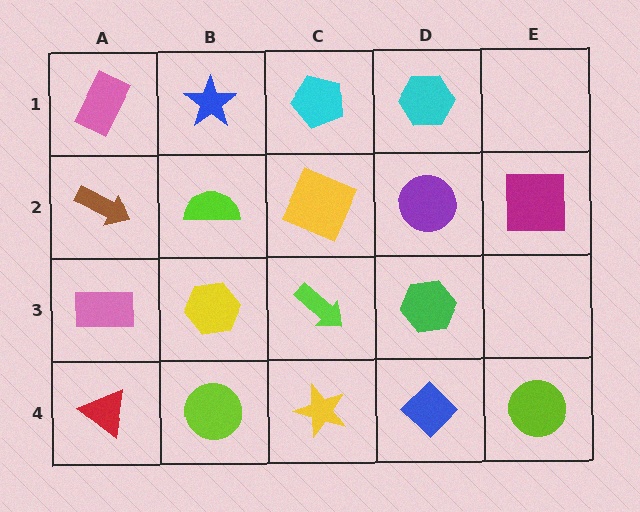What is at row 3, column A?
A pink rectangle.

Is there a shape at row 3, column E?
No, that cell is empty.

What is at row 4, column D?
A blue diamond.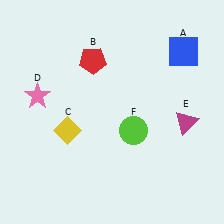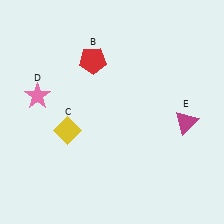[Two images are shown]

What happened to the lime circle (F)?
The lime circle (F) was removed in Image 2. It was in the bottom-right area of Image 1.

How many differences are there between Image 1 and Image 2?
There are 2 differences between the two images.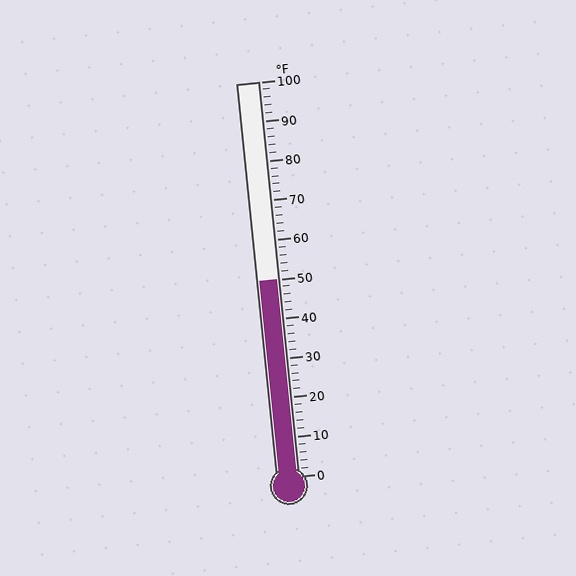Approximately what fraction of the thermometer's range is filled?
The thermometer is filled to approximately 50% of its range.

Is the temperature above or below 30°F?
The temperature is above 30°F.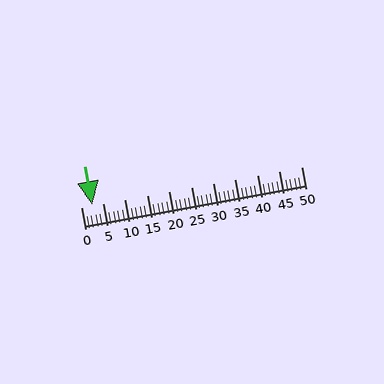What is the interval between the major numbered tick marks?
The major tick marks are spaced 5 units apart.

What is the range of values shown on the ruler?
The ruler shows values from 0 to 50.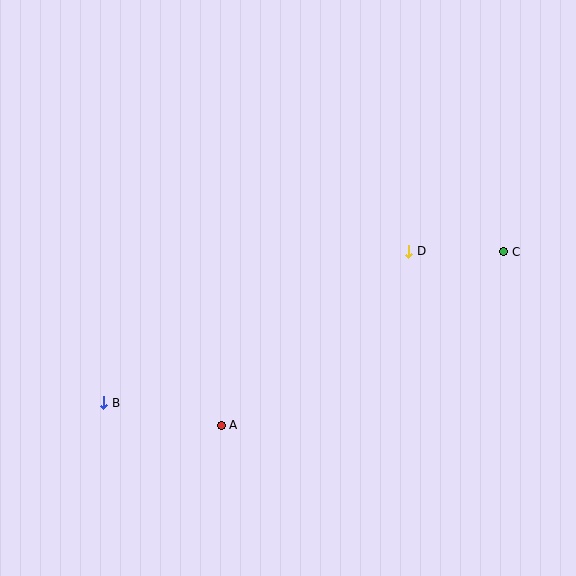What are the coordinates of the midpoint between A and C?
The midpoint between A and C is at (363, 338).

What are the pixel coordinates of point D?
Point D is at (409, 251).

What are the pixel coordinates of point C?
Point C is at (504, 252).